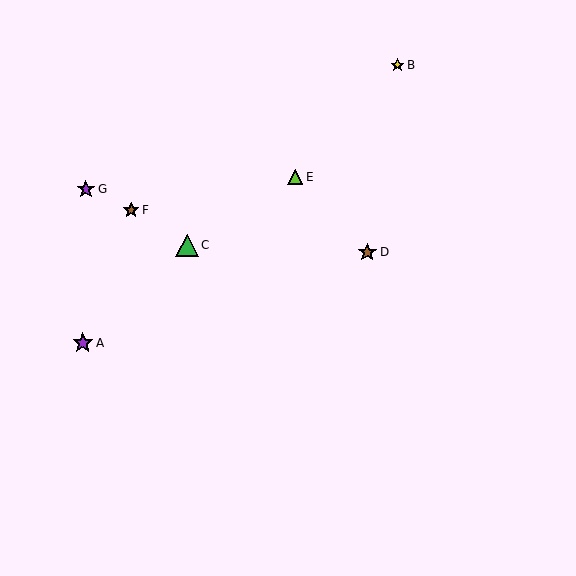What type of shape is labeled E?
Shape E is a lime triangle.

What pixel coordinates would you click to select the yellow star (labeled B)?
Click at (397, 65) to select the yellow star B.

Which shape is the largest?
The green triangle (labeled C) is the largest.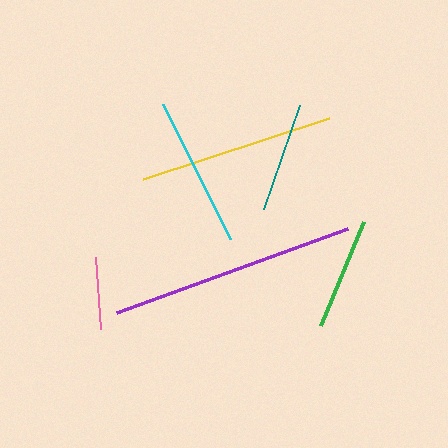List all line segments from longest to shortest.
From longest to shortest: purple, yellow, cyan, green, teal, pink.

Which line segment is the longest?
The purple line is the longest at approximately 246 pixels.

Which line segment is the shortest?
The pink line is the shortest at approximately 72 pixels.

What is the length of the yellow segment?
The yellow segment is approximately 195 pixels long.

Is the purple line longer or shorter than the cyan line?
The purple line is longer than the cyan line.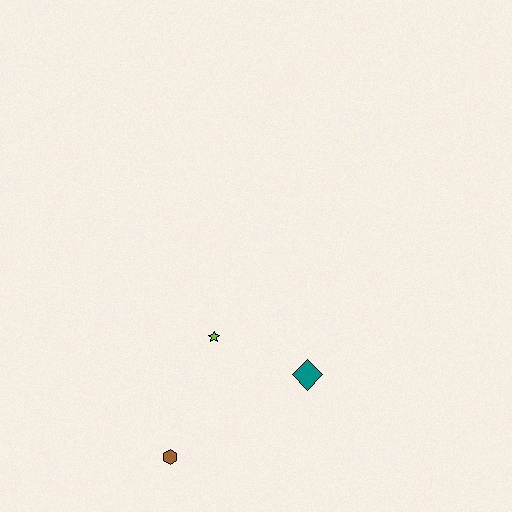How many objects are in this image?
There are 3 objects.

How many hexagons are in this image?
There is 1 hexagon.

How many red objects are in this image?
There are no red objects.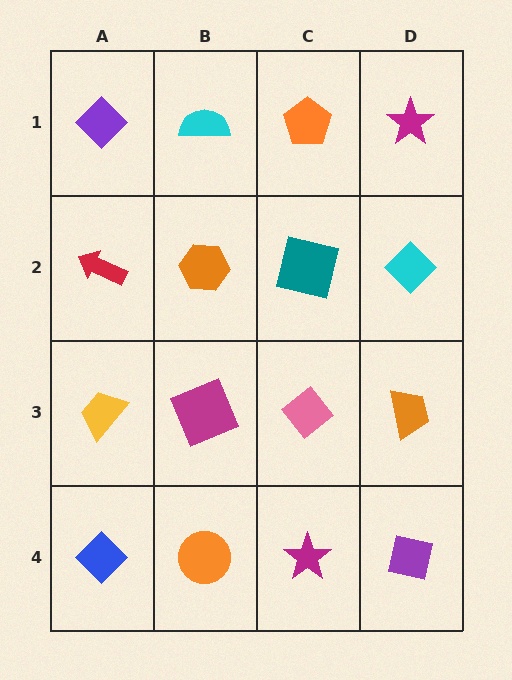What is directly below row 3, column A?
A blue diamond.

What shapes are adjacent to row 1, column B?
An orange hexagon (row 2, column B), a purple diamond (row 1, column A), an orange pentagon (row 1, column C).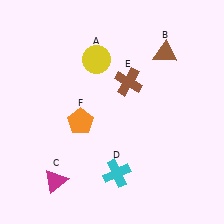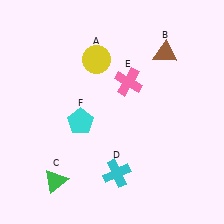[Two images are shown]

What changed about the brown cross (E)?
In Image 1, E is brown. In Image 2, it changed to pink.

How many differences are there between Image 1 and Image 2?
There are 3 differences between the two images.